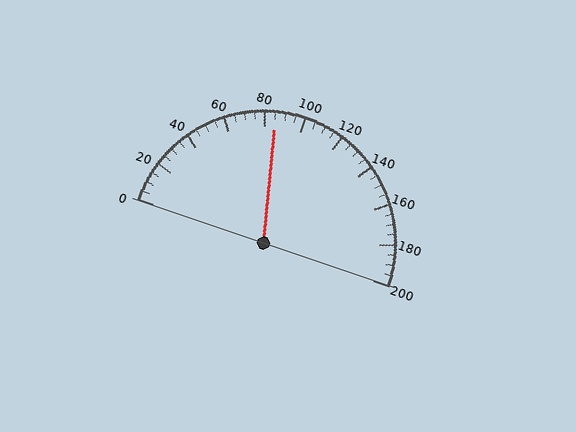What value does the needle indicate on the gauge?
The needle indicates approximately 85.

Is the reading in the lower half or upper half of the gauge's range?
The reading is in the lower half of the range (0 to 200).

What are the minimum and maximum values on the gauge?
The gauge ranges from 0 to 200.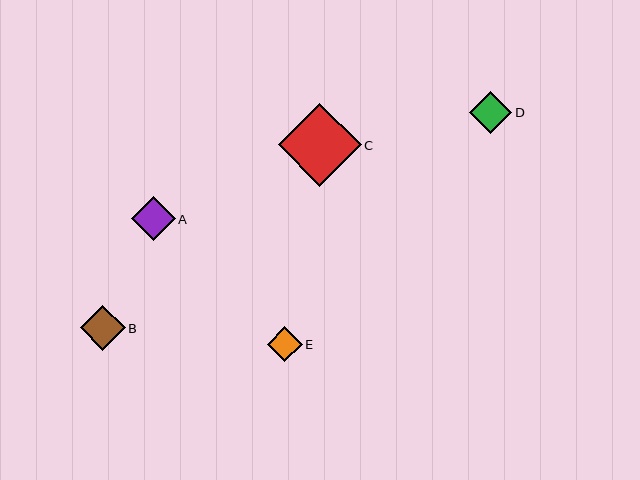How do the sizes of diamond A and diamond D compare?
Diamond A and diamond D are approximately the same size.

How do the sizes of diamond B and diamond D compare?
Diamond B and diamond D are approximately the same size.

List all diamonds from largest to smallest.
From largest to smallest: C, B, A, D, E.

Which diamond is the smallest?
Diamond E is the smallest with a size of approximately 35 pixels.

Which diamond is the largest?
Diamond C is the largest with a size of approximately 83 pixels.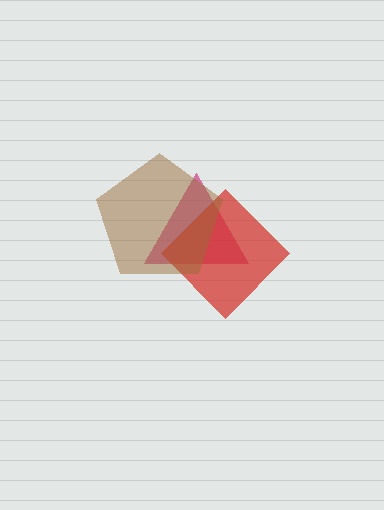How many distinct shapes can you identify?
There are 3 distinct shapes: a magenta triangle, a red diamond, a brown pentagon.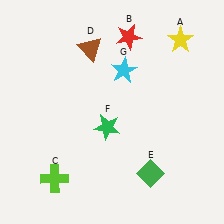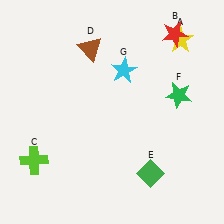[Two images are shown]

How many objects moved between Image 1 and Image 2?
3 objects moved between the two images.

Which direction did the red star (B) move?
The red star (B) moved right.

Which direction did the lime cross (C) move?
The lime cross (C) moved left.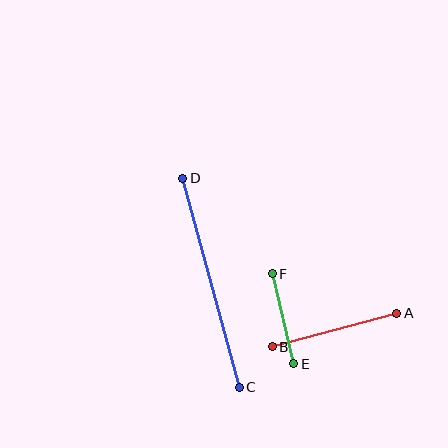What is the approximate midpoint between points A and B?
The midpoint is at approximately (335, 330) pixels.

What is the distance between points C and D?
The distance is approximately 217 pixels.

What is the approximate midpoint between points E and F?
The midpoint is at approximately (283, 319) pixels.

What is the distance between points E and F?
The distance is approximately 92 pixels.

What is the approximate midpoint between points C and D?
The midpoint is at approximately (211, 283) pixels.